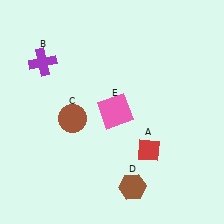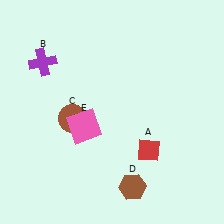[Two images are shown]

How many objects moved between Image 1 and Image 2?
1 object moved between the two images.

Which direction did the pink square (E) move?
The pink square (E) moved left.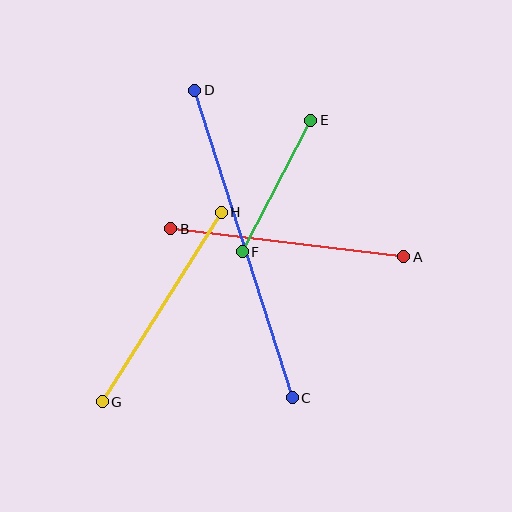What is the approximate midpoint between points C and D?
The midpoint is at approximately (244, 244) pixels.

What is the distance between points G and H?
The distance is approximately 224 pixels.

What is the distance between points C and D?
The distance is approximately 323 pixels.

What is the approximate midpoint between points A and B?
The midpoint is at approximately (287, 243) pixels.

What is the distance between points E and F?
The distance is approximately 149 pixels.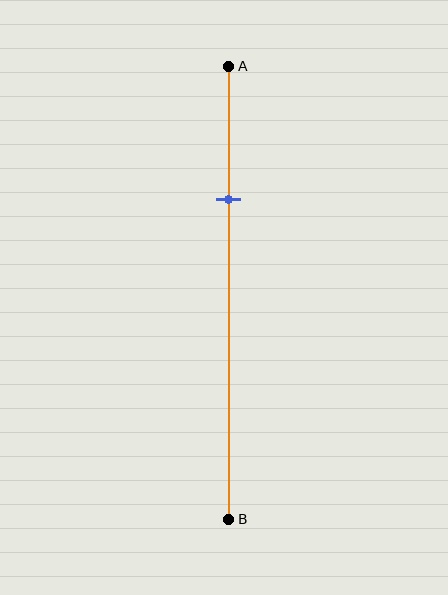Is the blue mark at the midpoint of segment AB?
No, the mark is at about 30% from A, not at the 50% midpoint.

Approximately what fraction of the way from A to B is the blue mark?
The blue mark is approximately 30% of the way from A to B.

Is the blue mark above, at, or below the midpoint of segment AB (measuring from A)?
The blue mark is above the midpoint of segment AB.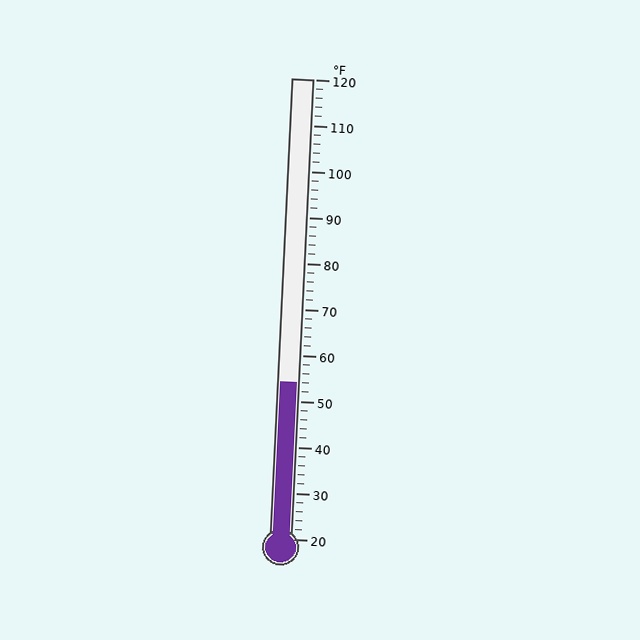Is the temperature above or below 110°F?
The temperature is below 110°F.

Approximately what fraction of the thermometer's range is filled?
The thermometer is filled to approximately 35% of its range.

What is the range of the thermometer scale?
The thermometer scale ranges from 20°F to 120°F.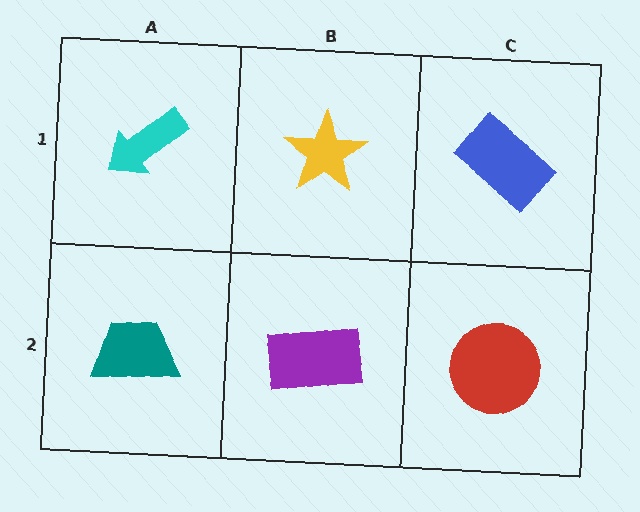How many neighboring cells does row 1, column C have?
2.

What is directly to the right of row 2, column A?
A purple rectangle.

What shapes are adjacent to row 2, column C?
A blue rectangle (row 1, column C), a purple rectangle (row 2, column B).